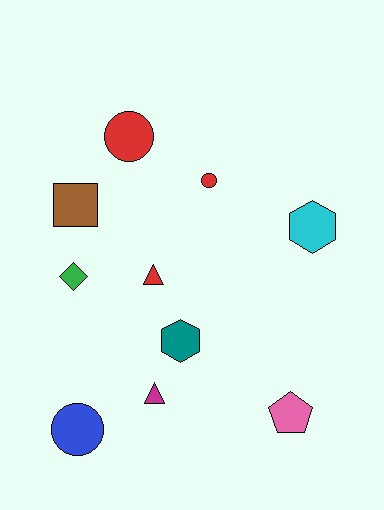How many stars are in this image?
There are no stars.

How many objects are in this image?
There are 10 objects.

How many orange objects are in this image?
There are no orange objects.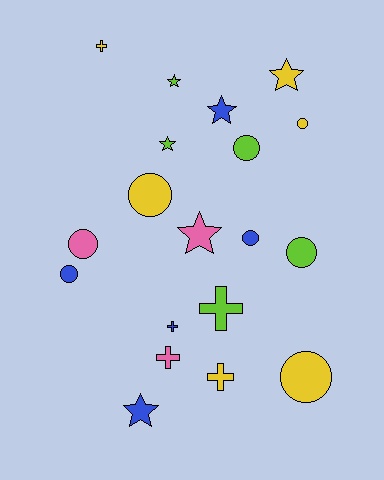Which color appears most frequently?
Yellow, with 6 objects.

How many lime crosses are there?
There is 1 lime cross.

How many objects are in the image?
There are 19 objects.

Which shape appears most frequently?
Circle, with 8 objects.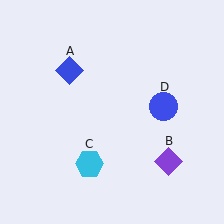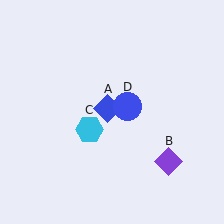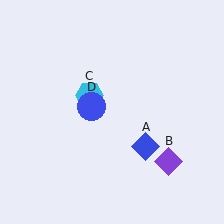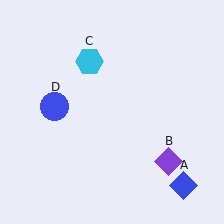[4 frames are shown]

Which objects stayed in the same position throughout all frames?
Purple diamond (object B) remained stationary.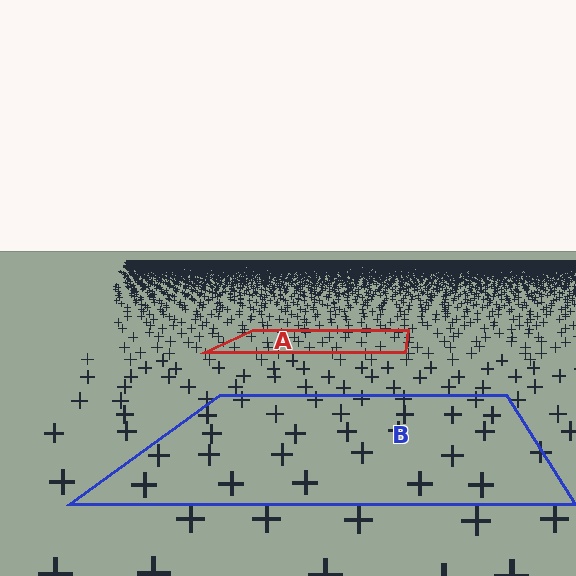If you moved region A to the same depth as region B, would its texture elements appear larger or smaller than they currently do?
They would appear larger. At a closer depth, the same texture elements are projected at a bigger on-screen size.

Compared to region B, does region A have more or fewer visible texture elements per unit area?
Region A has more texture elements per unit area — they are packed more densely because it is farther away.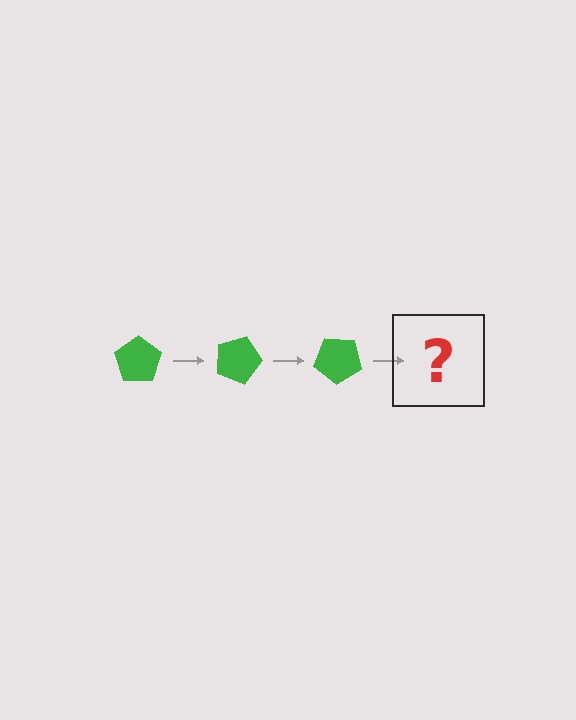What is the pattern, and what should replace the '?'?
The pattern is that the pentagon rotates 20 degrees each step. The '?' should be a green pentagon rotated 60 degrees.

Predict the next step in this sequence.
The next step is a green pentagon rotated 60 degrees.